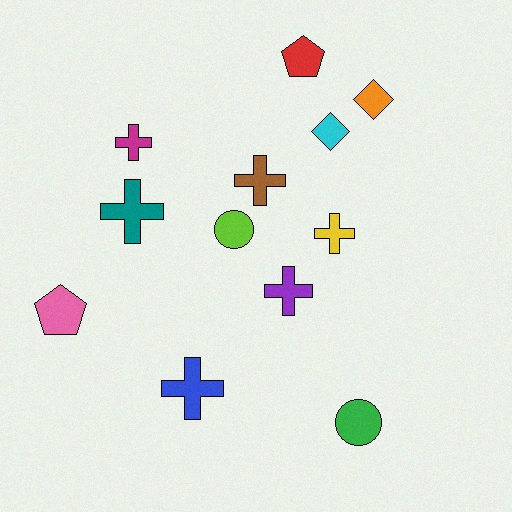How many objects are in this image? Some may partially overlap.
There are 12 objects.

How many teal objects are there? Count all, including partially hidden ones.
There is 1 teal object.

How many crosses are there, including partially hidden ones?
There are 6 crosses.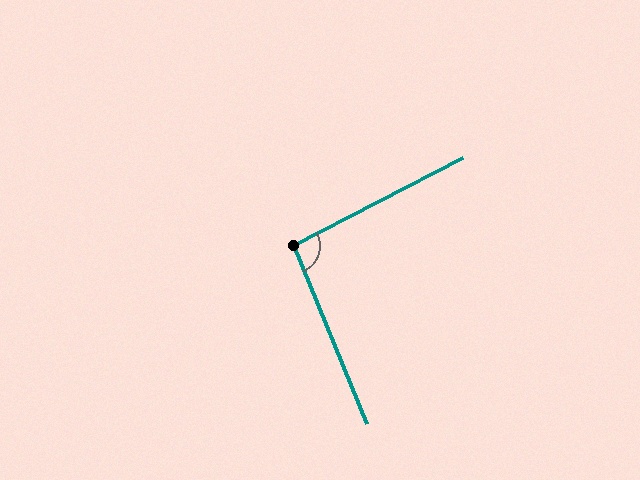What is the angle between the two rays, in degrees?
Approximately 95 degrees.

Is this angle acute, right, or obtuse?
It is obtuse.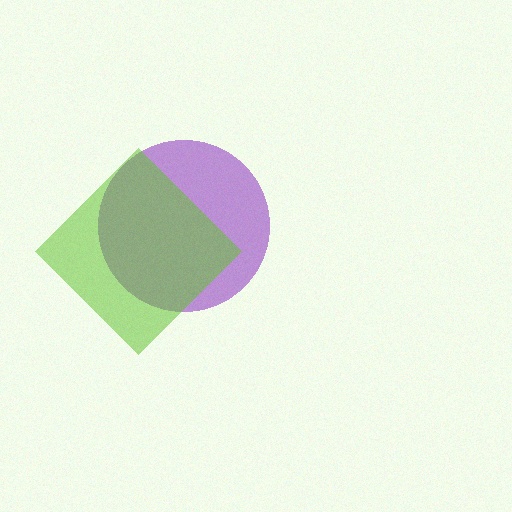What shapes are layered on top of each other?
The layered shapes are: a purple circle, a lime diamond.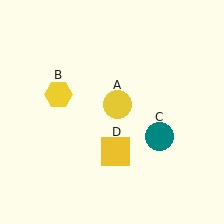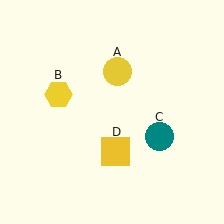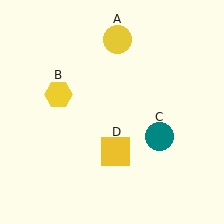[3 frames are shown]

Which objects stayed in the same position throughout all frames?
Yellow hexagon (object B) and teal circle (object C) and yellow square (object D) remained stationary.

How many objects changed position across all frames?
1 object changed position: yellow circle (object A).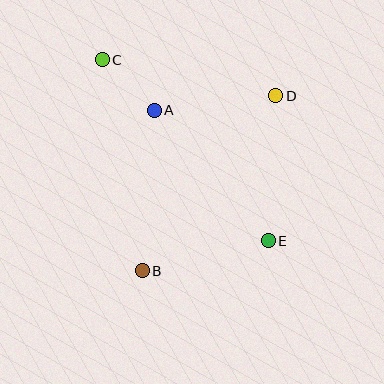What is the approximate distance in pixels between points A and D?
The distance between A and D is approximately 122 pixels.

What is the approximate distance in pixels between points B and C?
The distance between B and C is approximately 215 pixels.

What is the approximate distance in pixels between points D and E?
The distance between D and E is approximately 145 pixels.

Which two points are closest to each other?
Points A and C are closest to each other.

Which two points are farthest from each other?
Points C and E are farthest from each other.